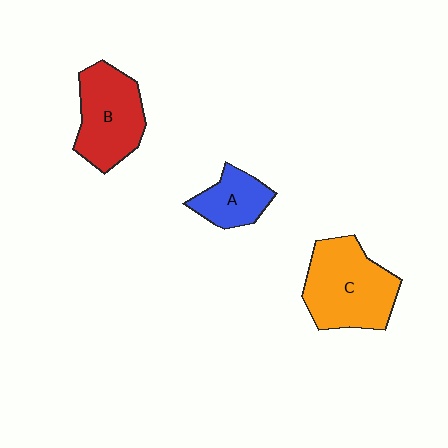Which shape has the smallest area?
Shape A (blue).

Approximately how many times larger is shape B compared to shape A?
Approximately 1.7 times.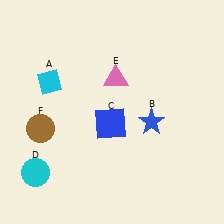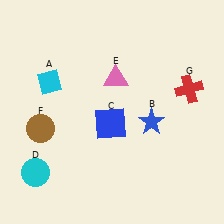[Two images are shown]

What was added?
A red cross (G) was added in Image 2.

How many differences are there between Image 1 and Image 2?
There is 1 difference between the two images.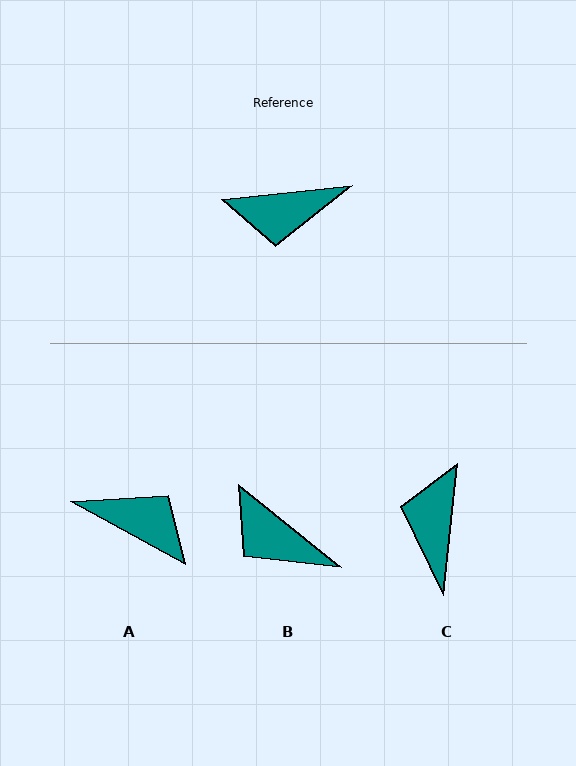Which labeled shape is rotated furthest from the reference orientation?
A, about 145 degrees away.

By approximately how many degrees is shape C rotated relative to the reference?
Approximately 102 degrees clockwise.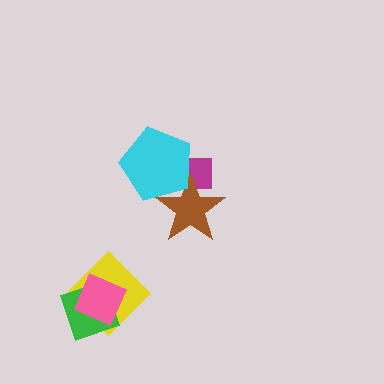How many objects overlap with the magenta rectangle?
2 objects overlap with the magenta rectangle.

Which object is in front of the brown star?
The cyan pentagon is in front of the brown star.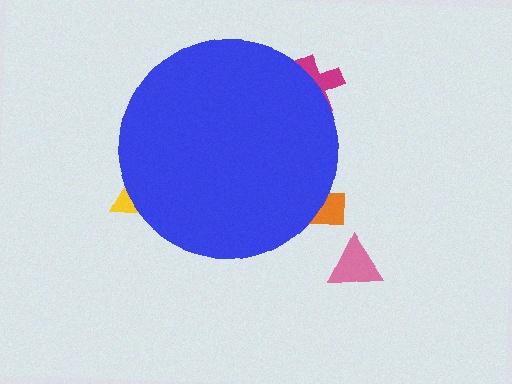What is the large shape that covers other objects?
A blue circle.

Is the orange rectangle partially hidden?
Yes, the orange rectangle is partially hidden behind the blue circle.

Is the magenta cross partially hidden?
Yes, the magenta cross is partially hidden behind the blue circle.